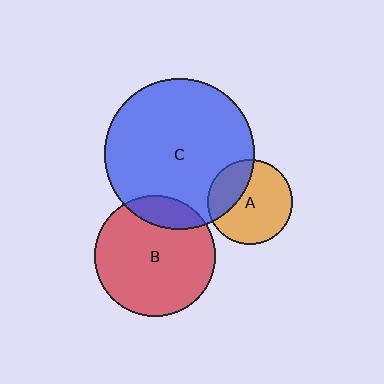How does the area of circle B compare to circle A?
Approximately 2.0 times.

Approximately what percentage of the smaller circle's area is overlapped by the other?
Approximately 30%.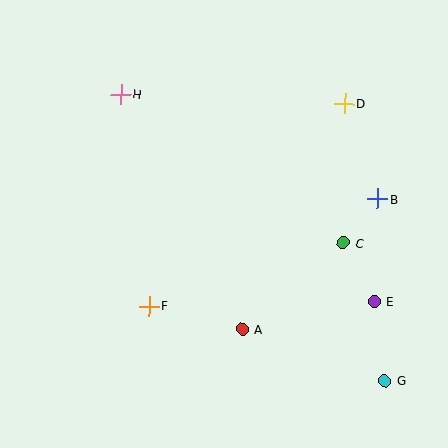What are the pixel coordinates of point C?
Point C is at (343, 243).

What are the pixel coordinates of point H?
Point H is at (121, 94).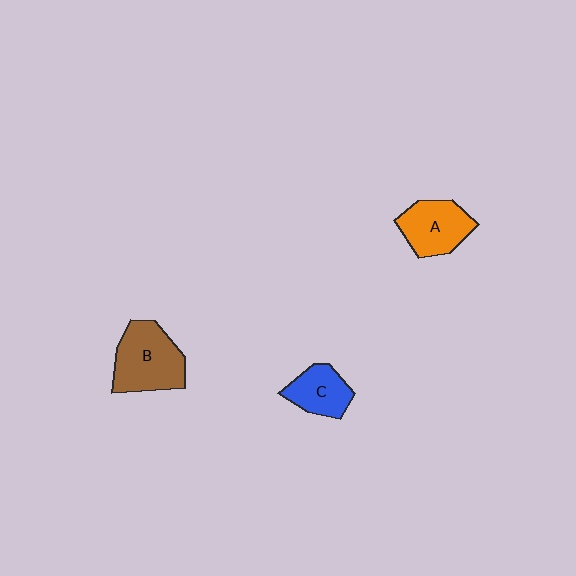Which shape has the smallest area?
Shape C (blue).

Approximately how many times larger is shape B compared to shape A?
Approximately 1.3 times.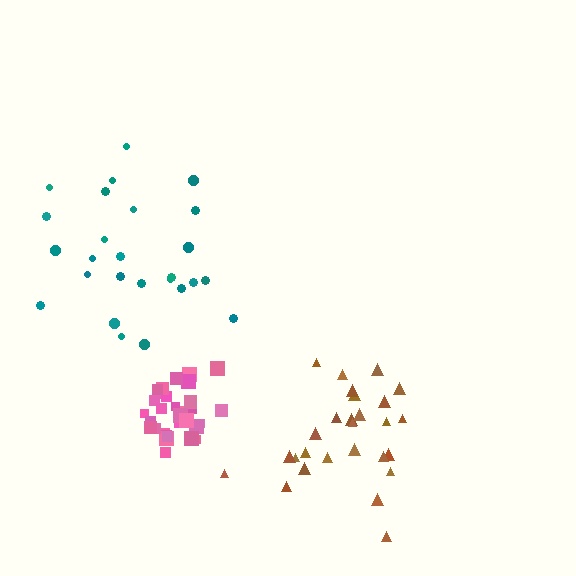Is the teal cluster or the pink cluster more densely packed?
Pink.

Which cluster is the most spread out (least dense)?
Teal.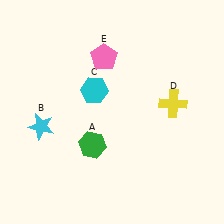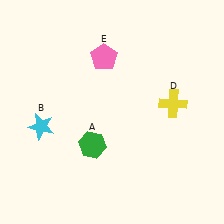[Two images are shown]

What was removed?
The cyan hexagon (C) was removed in Image 2.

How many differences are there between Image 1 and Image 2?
There is 1 difference between the two images.